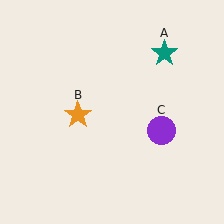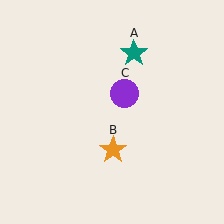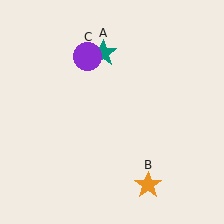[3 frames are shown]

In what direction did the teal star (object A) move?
The teal star (object A) moved left.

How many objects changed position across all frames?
3 objects changed position: teal star (object A), orange star (object B), purple circle (object C).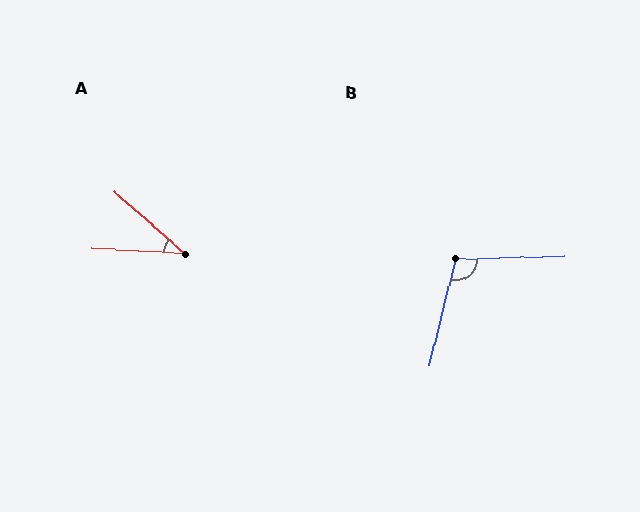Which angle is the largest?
B, at approximately 105 degrees.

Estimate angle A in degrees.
Approximately 38 degrees.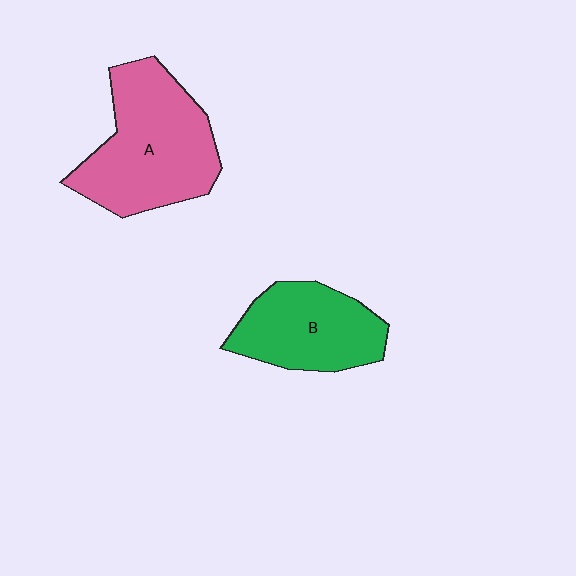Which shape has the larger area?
Shape A (pink).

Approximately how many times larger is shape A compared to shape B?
Approximately 1.4 times.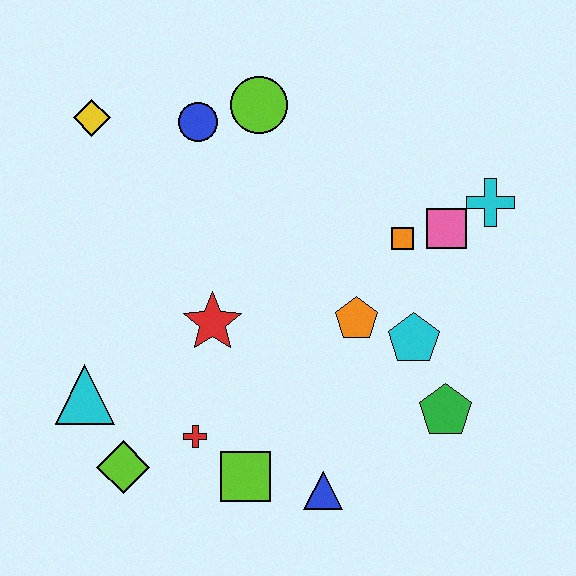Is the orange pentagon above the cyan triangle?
Yes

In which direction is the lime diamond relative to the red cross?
The lime diamond is to the left of the red cross.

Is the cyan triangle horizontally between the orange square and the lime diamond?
No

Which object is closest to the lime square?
The red cross is closest to the lime square.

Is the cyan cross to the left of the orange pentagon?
No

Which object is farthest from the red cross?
The cyan cross is farthest from the red cross.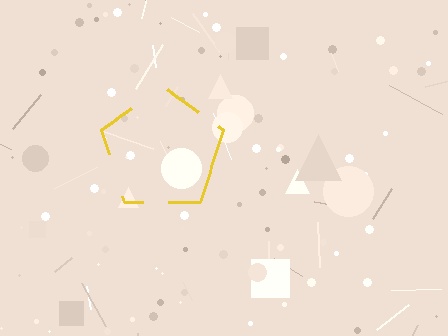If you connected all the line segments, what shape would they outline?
They would outline a pentagon.